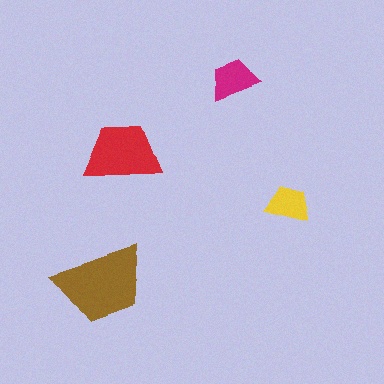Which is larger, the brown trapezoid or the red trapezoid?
The brown one.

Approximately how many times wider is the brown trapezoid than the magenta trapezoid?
About 2 times wider.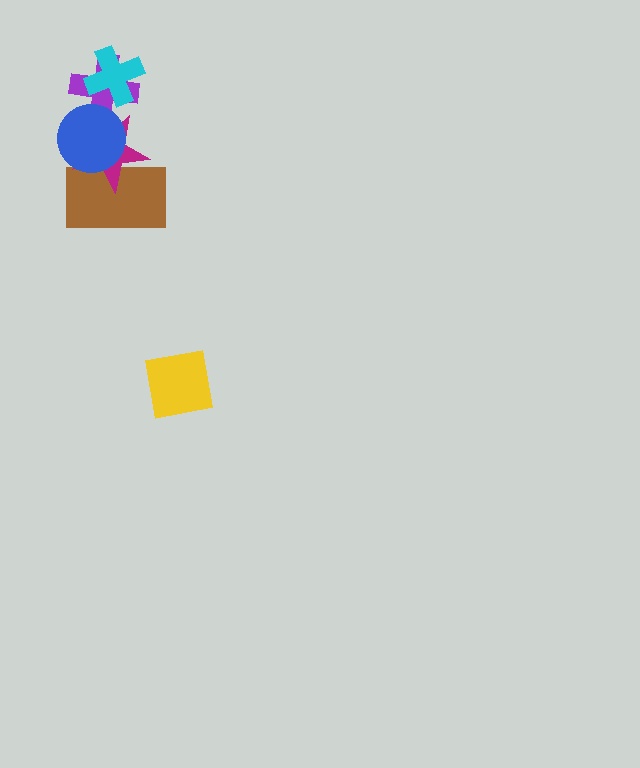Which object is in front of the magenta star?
The blue circle is in front of the magenta star.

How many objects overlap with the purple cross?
3 objects overlap with the purple cross.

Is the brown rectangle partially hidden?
Yes, it is partially covered by another shape.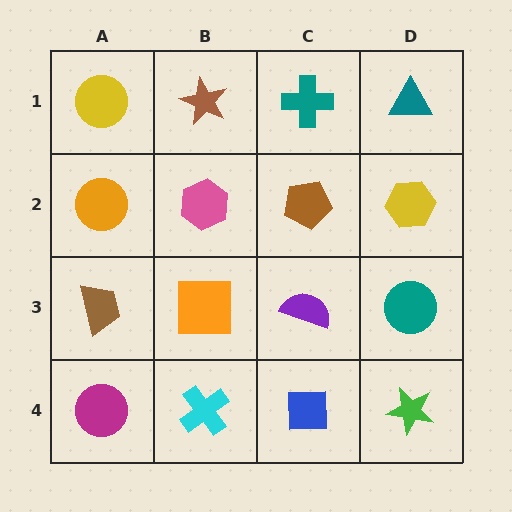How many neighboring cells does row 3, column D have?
3.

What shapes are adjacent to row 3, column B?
A pink hexagon (row 2, column B), a cyan cross (row 4, column B), a brown trapezoid (row 3, column A), a purple semicircle (row 3, column C).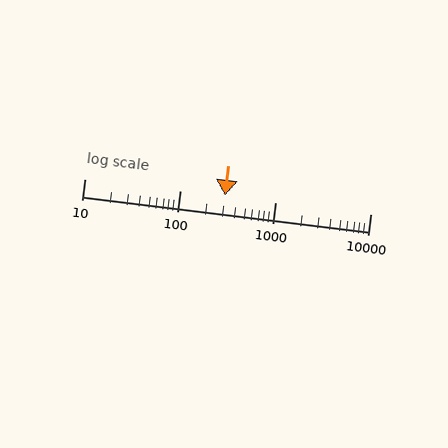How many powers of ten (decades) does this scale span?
The scale spans 3 decades, from 10 to 10000.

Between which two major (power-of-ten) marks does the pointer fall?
The pointer is between 100 and 1000.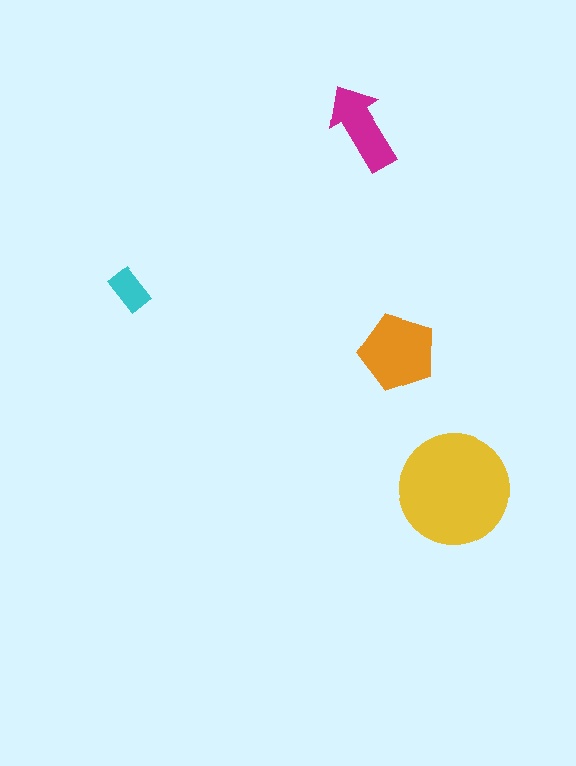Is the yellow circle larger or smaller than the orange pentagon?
Larger.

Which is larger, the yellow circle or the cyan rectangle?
The yellow circle.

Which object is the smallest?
The cyan rectangle.